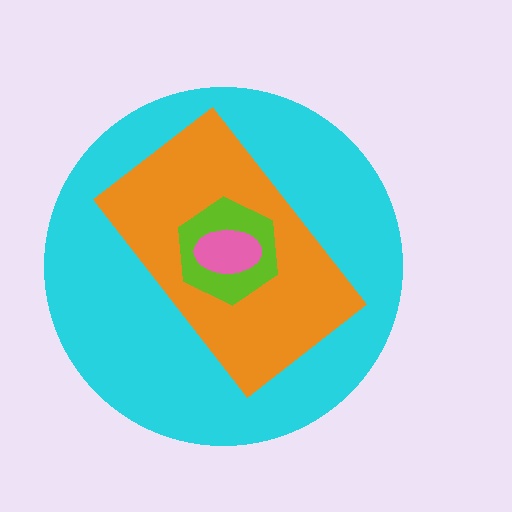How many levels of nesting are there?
4.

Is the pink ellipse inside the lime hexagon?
Yes.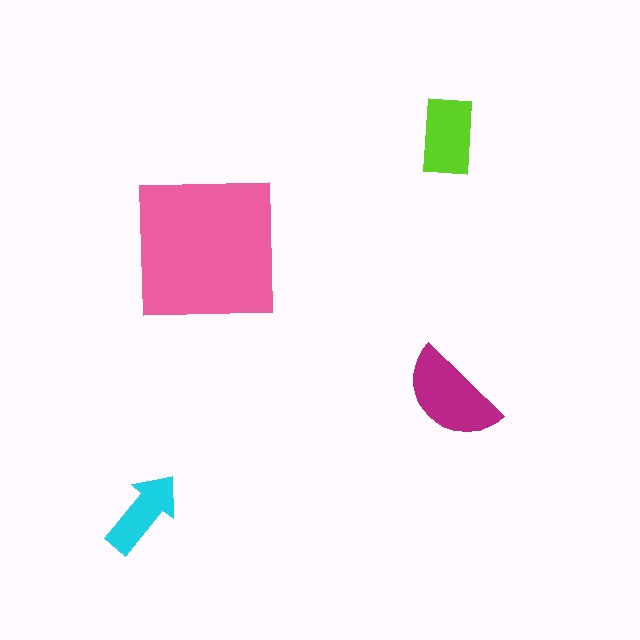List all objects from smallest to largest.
The cyan arrow, the lime rectangle, the magenta semicircle, the pink square.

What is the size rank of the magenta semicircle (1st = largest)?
2nd.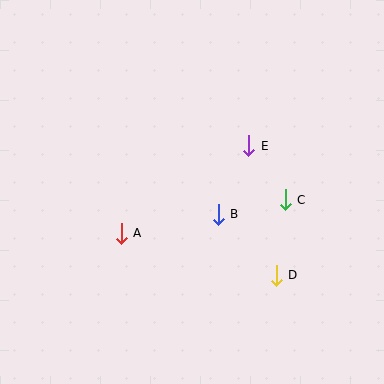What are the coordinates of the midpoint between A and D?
The midpoint between A and D is at (199, 254).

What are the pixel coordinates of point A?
Point A is at (121, 233).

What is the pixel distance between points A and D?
The distance between A and D is 161 pixels.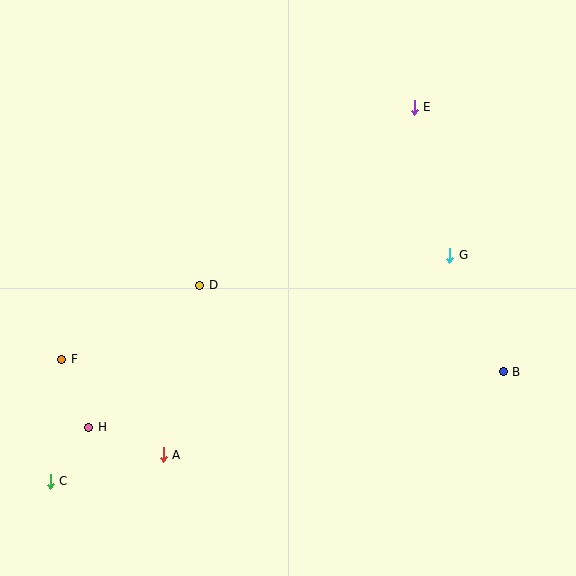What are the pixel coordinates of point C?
Point C is at (50, 481).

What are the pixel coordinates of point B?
Point B is at (503, 372).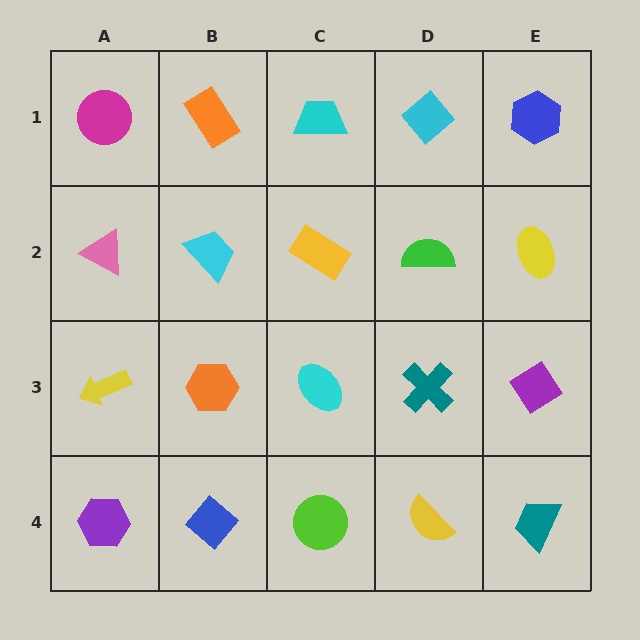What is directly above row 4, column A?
A yellow arrow.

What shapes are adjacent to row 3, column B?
A cyan trapezoid (row 2, column B), a blue diamond (row 4, column B), a yellow arrow (row 3, column A), a cyan ellipse (row 3, column C).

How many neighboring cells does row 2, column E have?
3.